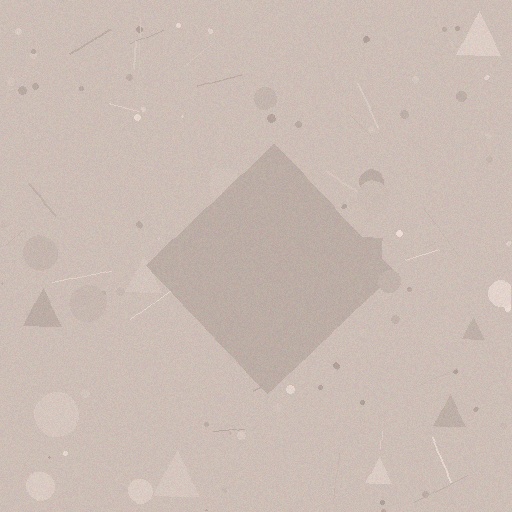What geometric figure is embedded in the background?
A diamond is embedded in the background.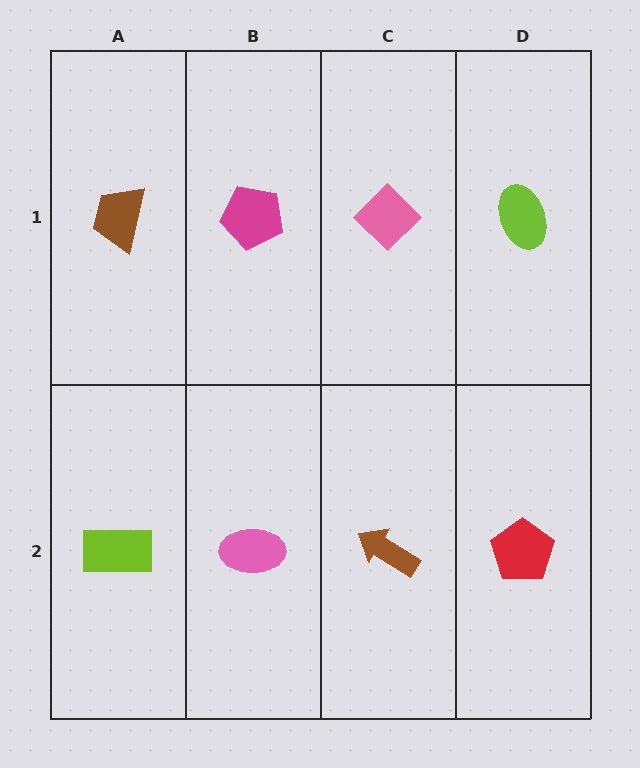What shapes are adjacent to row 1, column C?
A brown arrow (row 2, column C), a magenta pentagon (row 1, column B), a lime ellipse (row 1, column D).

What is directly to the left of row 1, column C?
A magenta pentagon.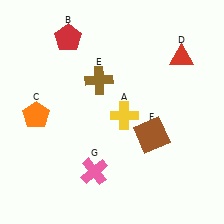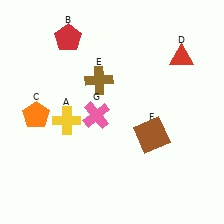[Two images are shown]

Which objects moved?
The objects that moved are: the yellow cross (A), the pink cross (G).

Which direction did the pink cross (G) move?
The pink cross (G) moved up.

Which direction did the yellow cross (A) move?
The yellow cross (A) moved left.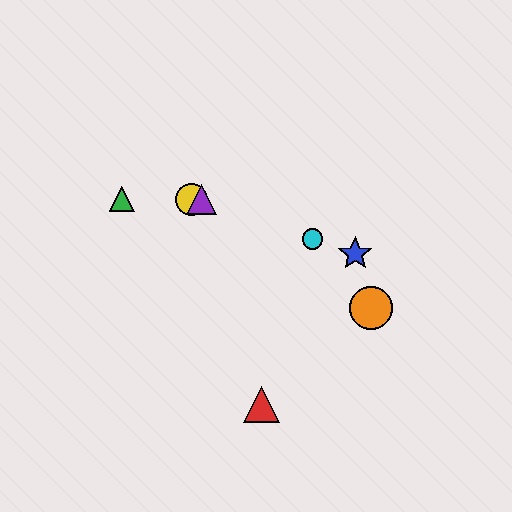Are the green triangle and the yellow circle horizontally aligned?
Yes, both are at y≈199.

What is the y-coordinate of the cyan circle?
The cyan circle is at y≈239.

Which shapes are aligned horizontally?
The green triangle, the yellow circle, the purple triangle are aligned horizontally.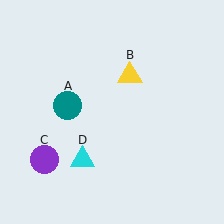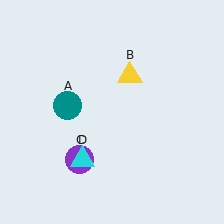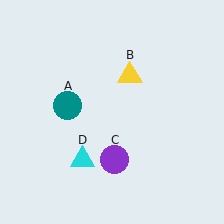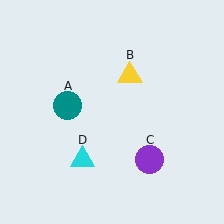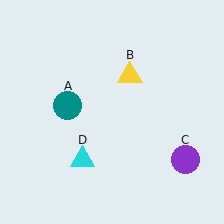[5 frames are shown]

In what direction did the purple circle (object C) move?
The purple circle (object C) moved right.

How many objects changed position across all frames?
1 object changed position: purple circle (object C).